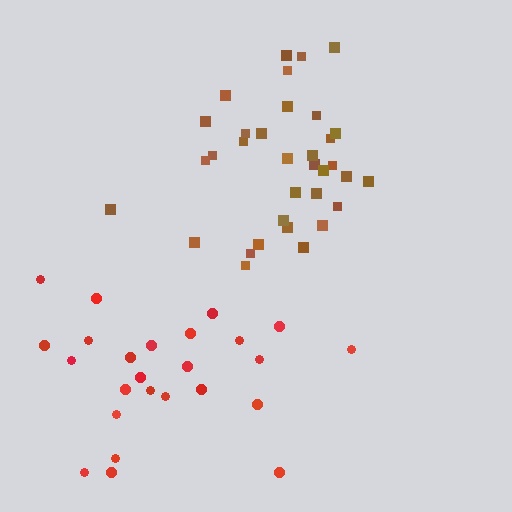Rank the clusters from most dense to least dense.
brown, red.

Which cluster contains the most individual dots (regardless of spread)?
Brown (35).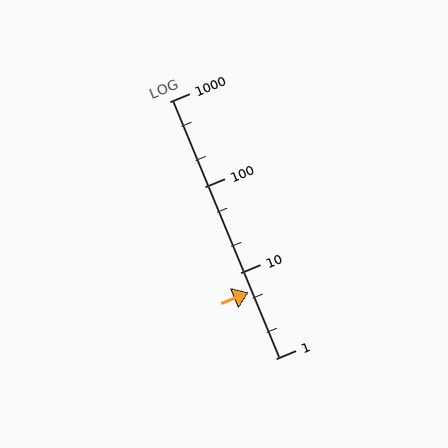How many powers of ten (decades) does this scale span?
The scale spans 3 decades, from 1 to 1000.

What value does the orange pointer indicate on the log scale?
The pointer indicates approximately 5.9.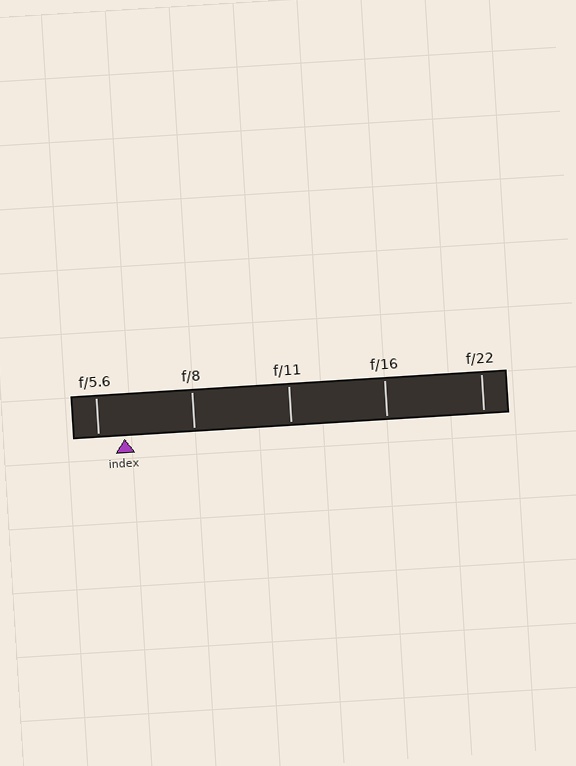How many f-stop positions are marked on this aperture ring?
There are 5 f-stop positions marked.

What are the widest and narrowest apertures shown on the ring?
The widest aperture shown is f/5.6 and the narrowest is f/22.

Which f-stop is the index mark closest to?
The index mark is closest to f/5.6.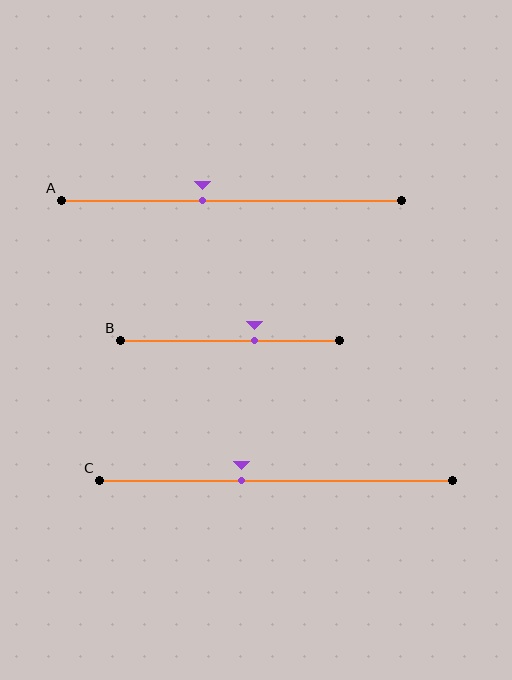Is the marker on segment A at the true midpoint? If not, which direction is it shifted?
No, the marker on segment A is shifted to the left by about 9% of the segment length.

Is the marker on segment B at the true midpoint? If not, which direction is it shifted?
No, the marker on segment B is shifted to the right by about 11% of the segment length.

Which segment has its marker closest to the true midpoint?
Segment A has its marker closest to the true midpoint.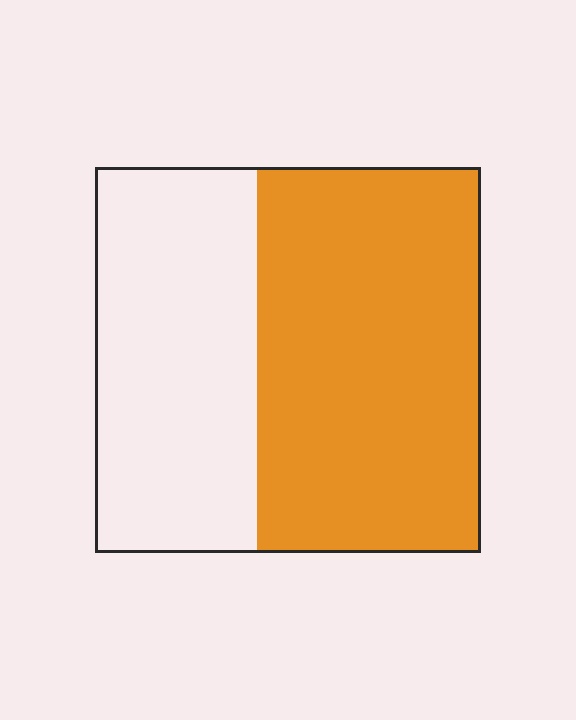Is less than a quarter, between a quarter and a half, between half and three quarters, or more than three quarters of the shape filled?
Between half and three quarters.